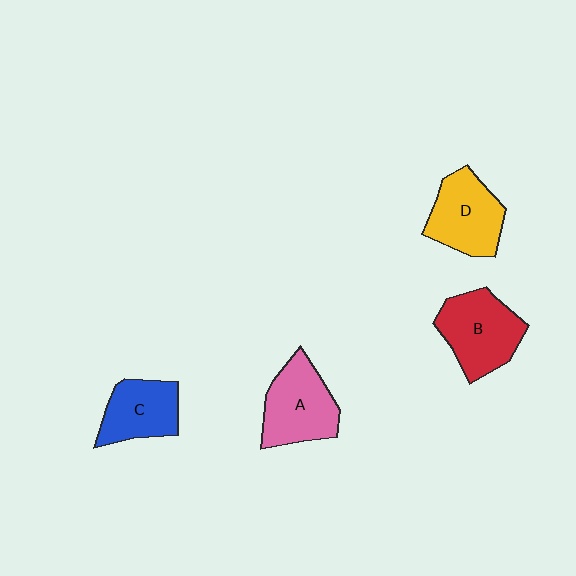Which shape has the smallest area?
Shape C (blue).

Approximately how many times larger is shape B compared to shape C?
Approximately 1.3 times.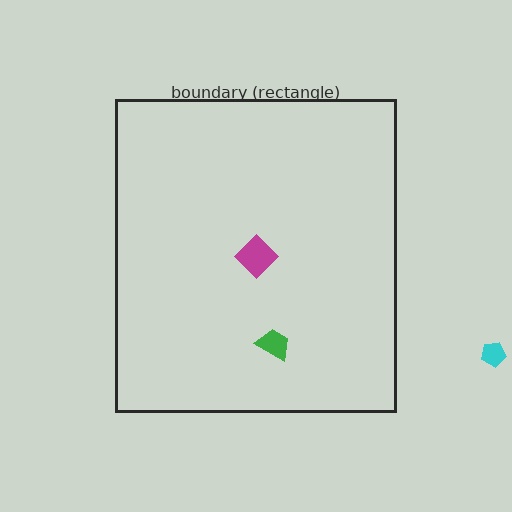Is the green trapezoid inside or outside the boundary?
Inside.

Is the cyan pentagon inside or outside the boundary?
Outside.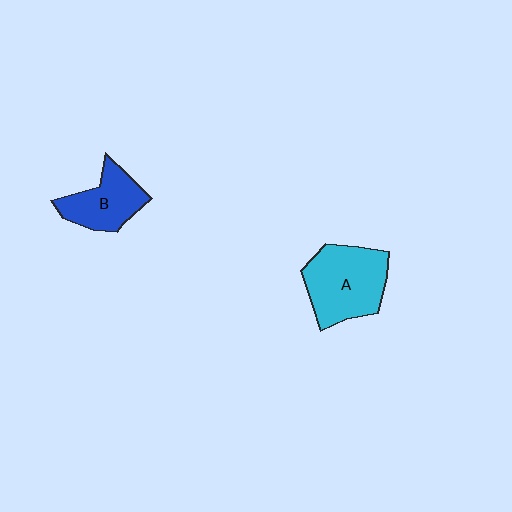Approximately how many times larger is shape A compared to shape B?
Approximately 1.5 times.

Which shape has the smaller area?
Shape B (blue).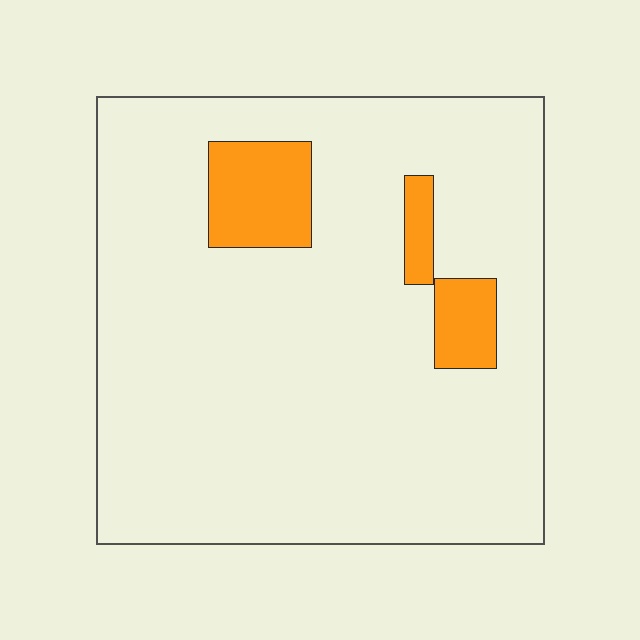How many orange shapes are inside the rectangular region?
3.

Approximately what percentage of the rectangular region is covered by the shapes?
Approximately 10%.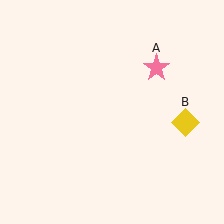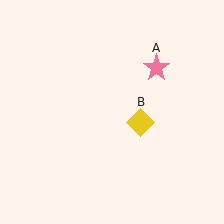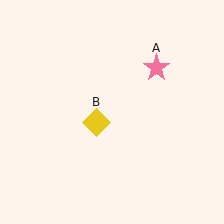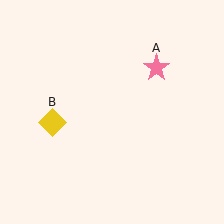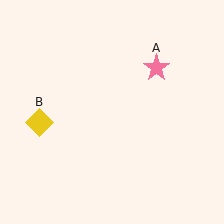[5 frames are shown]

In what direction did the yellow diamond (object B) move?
The yellow diamond (object B) moved left.